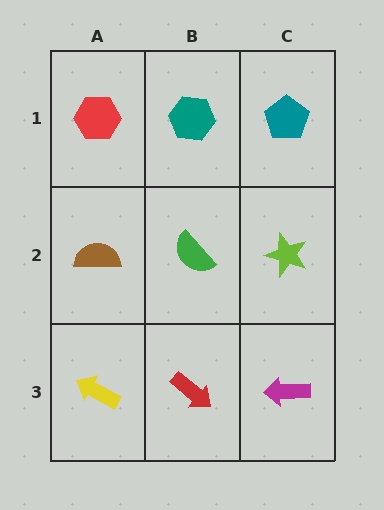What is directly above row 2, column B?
A teal hexagon.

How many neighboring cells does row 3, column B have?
3.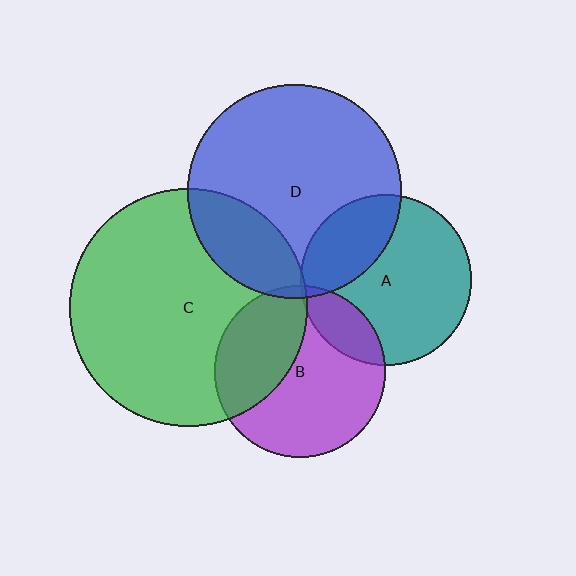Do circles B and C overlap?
Yes.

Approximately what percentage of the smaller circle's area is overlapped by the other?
Approximately 35%.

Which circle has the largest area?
Circle C (green).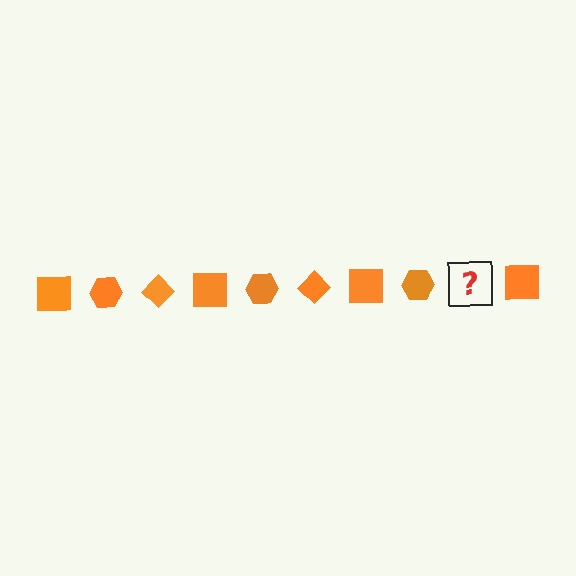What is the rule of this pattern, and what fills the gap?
The rule is that the pattern cycles through square, hexagon, diamond shapes in orange. The gap should be filled with an orange diamond.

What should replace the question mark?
The question mark should be replaced with an orange diamond.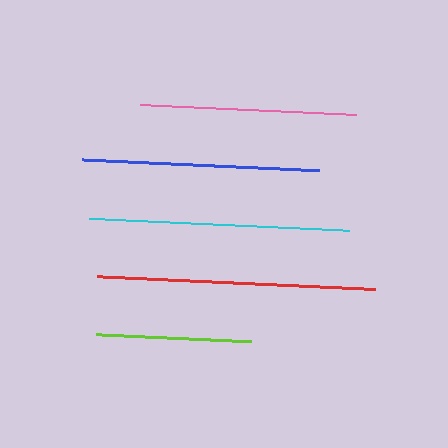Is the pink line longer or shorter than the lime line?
The pink line is longer than the lime line.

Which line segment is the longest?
The red line is the longest at approximately 278 pixels.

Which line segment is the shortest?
The lime line is the shortest at approximately 155 pixels.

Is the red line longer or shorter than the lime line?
The red line is longer than the lime line.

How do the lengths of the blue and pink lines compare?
The blue and pink lines are approximately the same length.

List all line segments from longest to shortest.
From longest to shortest: red, cyan, blue, pink, lime.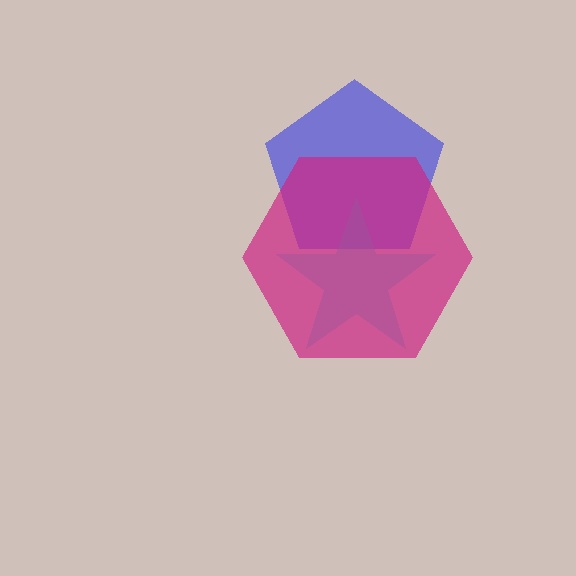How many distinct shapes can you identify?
There are 3 distinct shapes: a blue pentagon, a cyan star, a magenta hexagon.